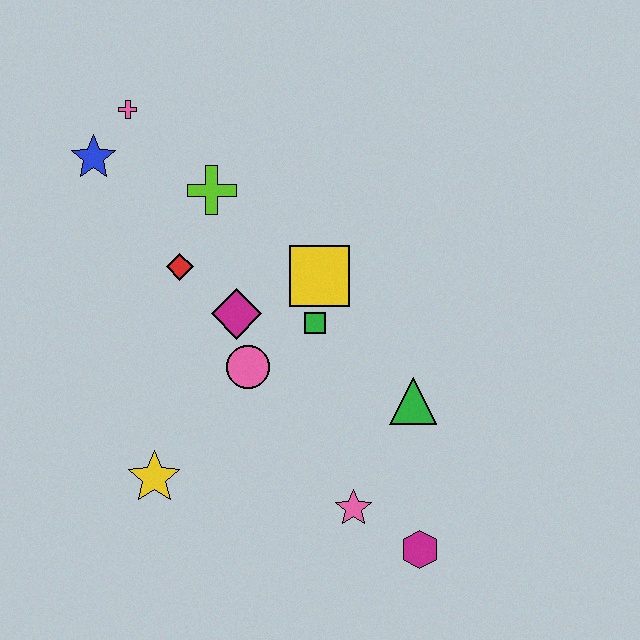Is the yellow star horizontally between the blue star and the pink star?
Yes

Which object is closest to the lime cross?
The red diamond is closest to the lime cross.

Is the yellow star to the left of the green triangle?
Yes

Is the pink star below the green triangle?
Yes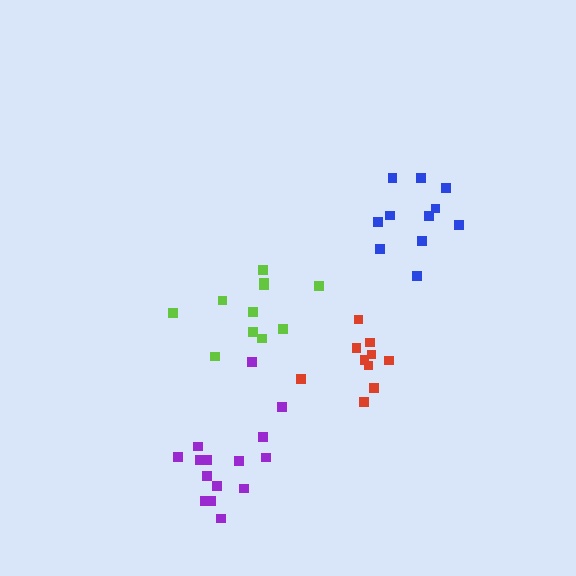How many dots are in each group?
Group 1: 10 dots, Group 2: 11 dots, Group 3: 15 dots, Group 4: 11 dots (47 total).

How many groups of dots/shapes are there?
There are 4 groups.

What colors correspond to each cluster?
The clusters are colored: red, blue, purple, lime.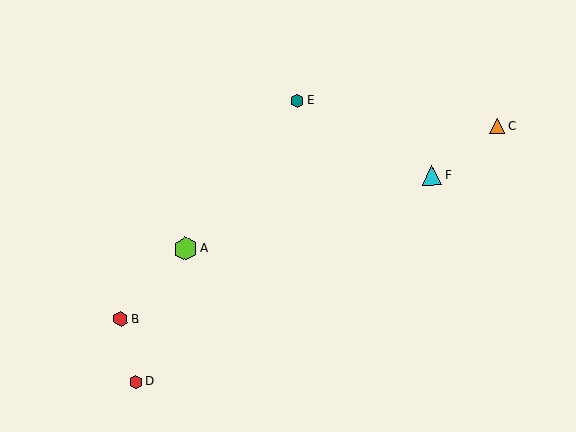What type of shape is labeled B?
Shape B is a red hexagon.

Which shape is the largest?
The lime hexagon (labeled A) is the largest.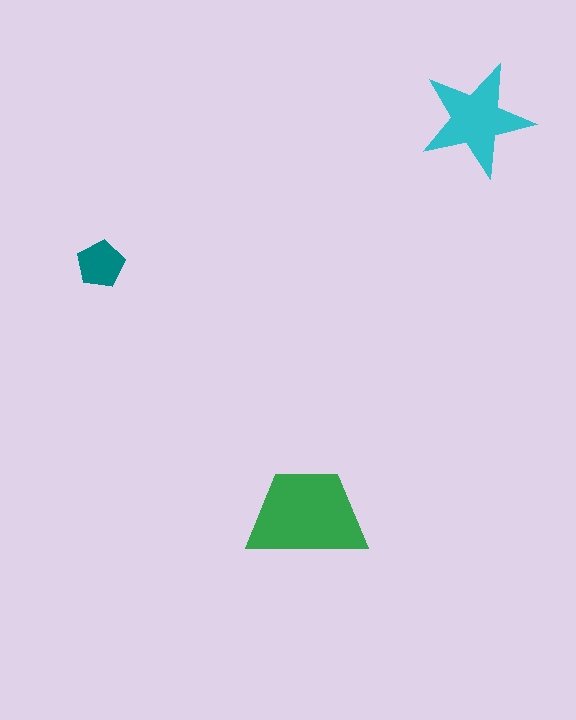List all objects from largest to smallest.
The green trapezoid, the cyan star, the teal pentagon.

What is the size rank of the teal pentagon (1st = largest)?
3rd.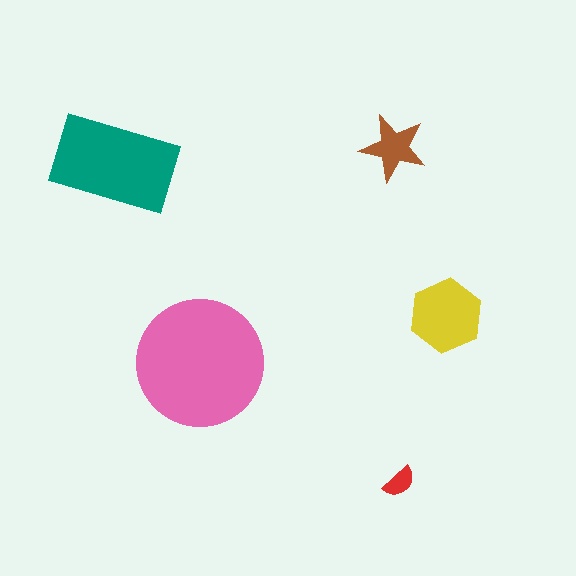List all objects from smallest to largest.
The red semicircle, the brown star, the yellow hexagon, the teal rectangle, the pink circle.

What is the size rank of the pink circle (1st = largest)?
1st.